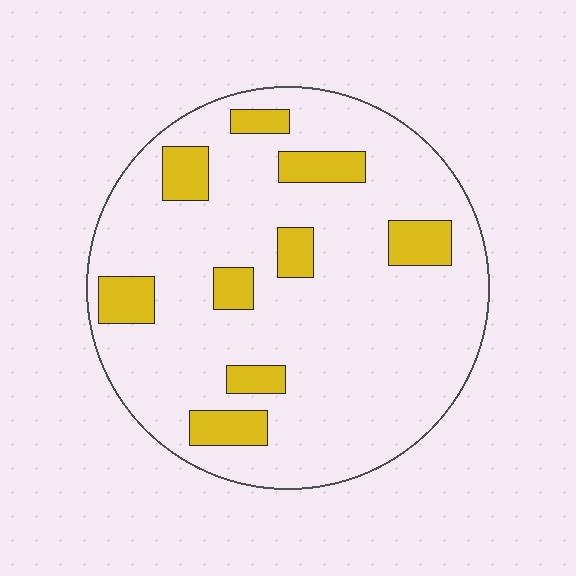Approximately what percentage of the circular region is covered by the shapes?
Approximately 15%.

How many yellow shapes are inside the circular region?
9.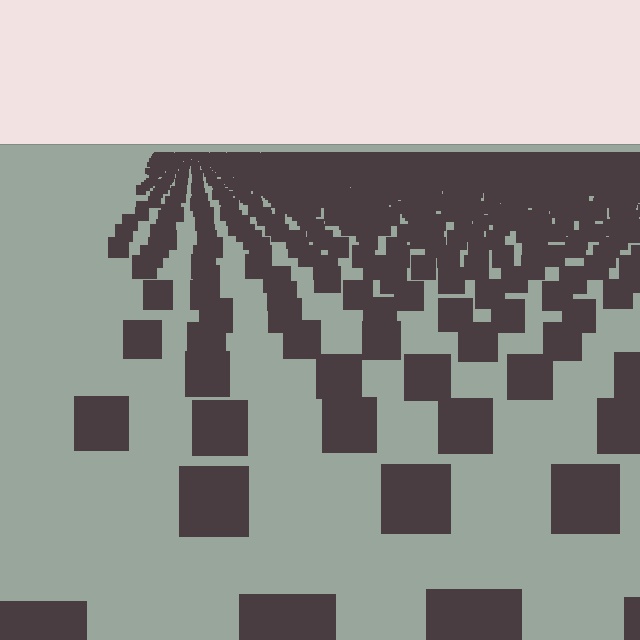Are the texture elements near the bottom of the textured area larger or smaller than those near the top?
Larger. Near the bottom, elements are closer to the viewer and appear at a bigger on-screen size.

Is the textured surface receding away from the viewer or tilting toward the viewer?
The surface is receding away from the viewer. Texture elements get smaller and denser toward the top.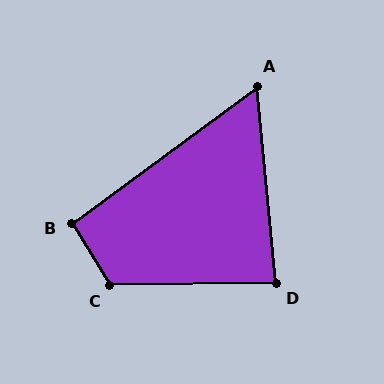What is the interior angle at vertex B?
Approximately 95 degrees (approximately right).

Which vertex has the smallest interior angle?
A, at approximately 59 degrees.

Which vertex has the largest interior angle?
C, at approximately 121 degrees.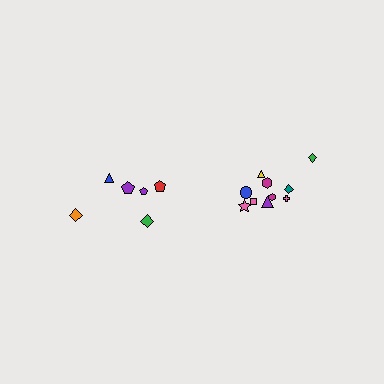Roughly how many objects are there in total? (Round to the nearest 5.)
Roughly 15 objects in total.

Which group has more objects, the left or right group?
The right group.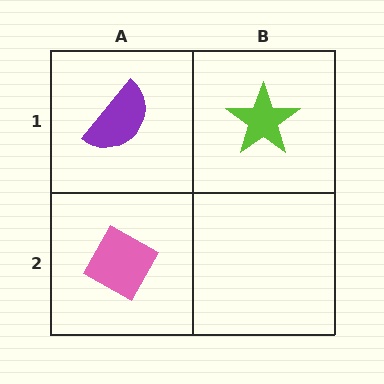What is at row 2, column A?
A pink diamond.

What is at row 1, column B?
A lime star.